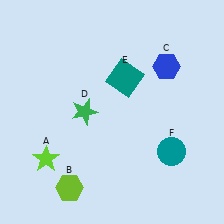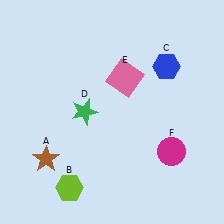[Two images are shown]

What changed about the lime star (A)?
In Image 1, A is lime. In Image 2, it changed to brown.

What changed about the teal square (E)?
In Image 1, E is teal. In Image 2, it changed to pink.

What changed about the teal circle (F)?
In Image 1, F is teal. In Image 2, it changed to magenta.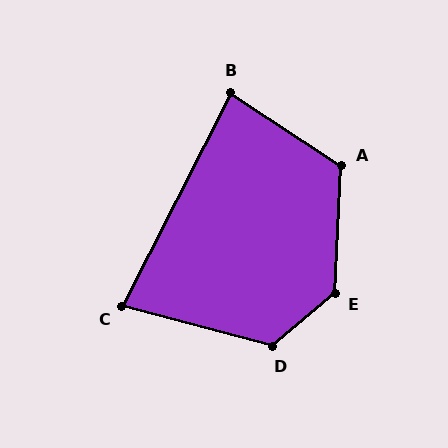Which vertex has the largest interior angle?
E, at approximately 133 degrees.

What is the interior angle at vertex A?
Approximately 120 degrees (obtuse).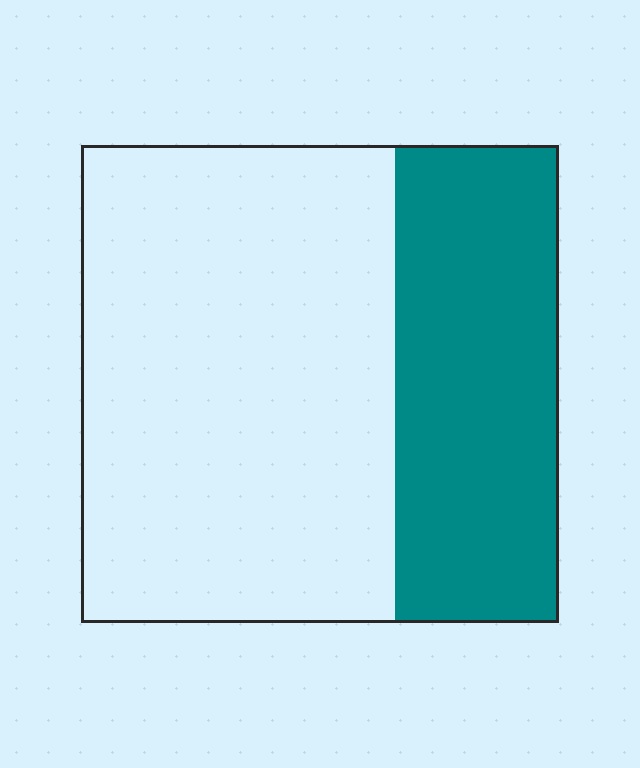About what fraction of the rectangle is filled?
About one third (1/3).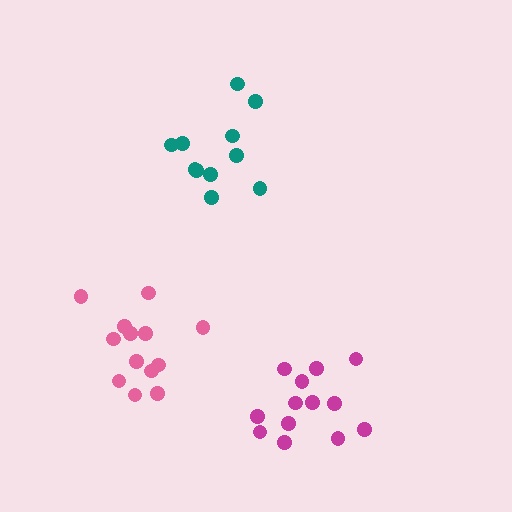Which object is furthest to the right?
The magenta cluster is rightmost.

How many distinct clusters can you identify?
There are 3 distinct clusters.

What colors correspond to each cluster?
The clusters are colored: magenta, teal, pink.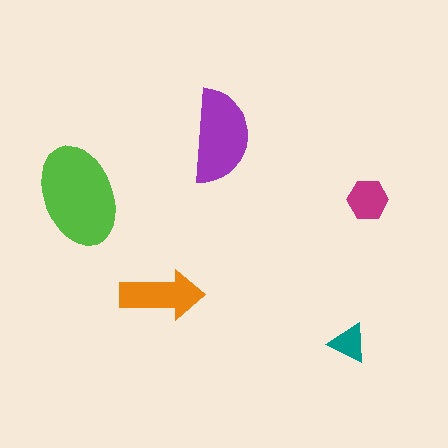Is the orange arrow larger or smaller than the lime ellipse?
Smaller.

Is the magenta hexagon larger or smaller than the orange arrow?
Smaller.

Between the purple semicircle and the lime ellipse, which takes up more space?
The lime ellipse.